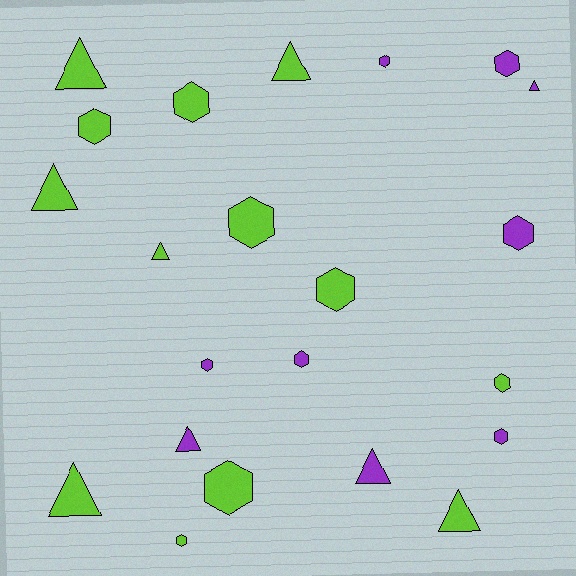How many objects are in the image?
There are 22 objects.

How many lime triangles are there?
There are 6 lime triangles.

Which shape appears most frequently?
Hexagon, with 13 objects.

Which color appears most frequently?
Lime, with 13 objects.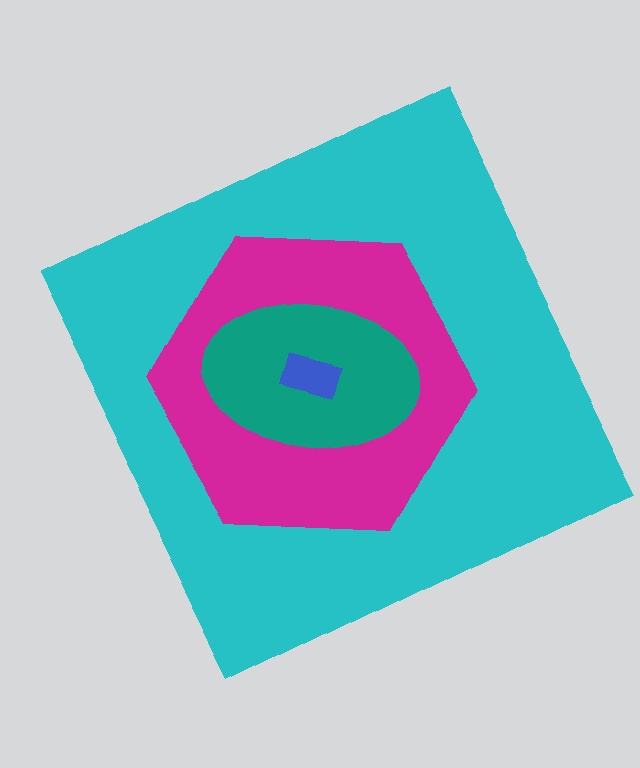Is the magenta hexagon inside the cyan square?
Yes.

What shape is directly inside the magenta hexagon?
The teal ellipse.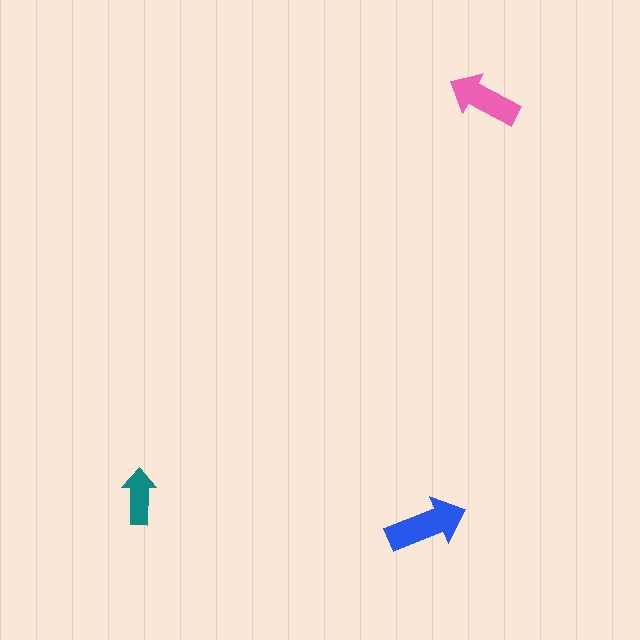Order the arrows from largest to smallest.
the blue one, the pink one, the teal one.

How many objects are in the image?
There are 3 objects in the image.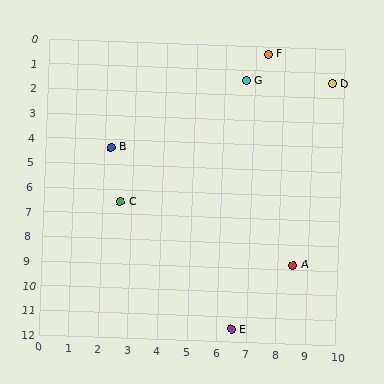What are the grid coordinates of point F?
Point F is at approximately (7.4, 0.3).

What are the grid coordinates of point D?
Point D is at approximately (9.6, 1.4).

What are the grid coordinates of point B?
Point B is at approximately (2.2, 4.3).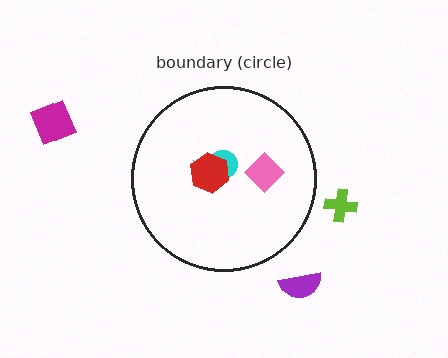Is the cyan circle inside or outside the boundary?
Inside.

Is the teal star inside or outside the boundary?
Inside.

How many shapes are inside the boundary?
4 inside, 3 outside.